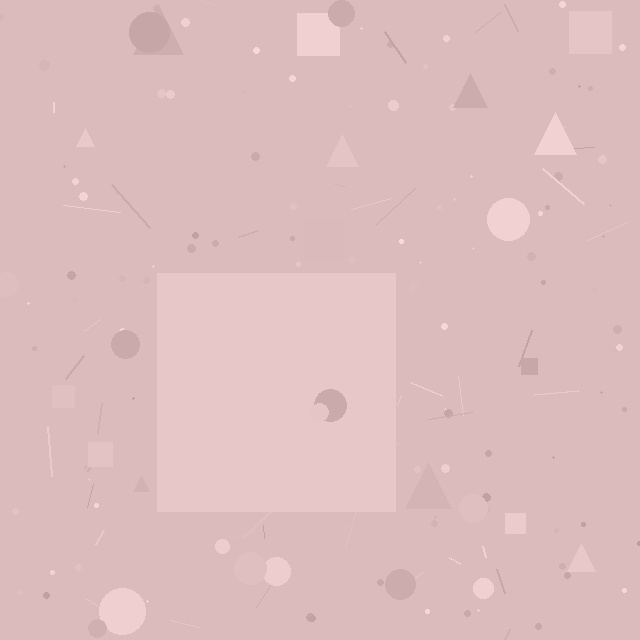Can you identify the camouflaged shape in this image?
The camouflaged shape is a square.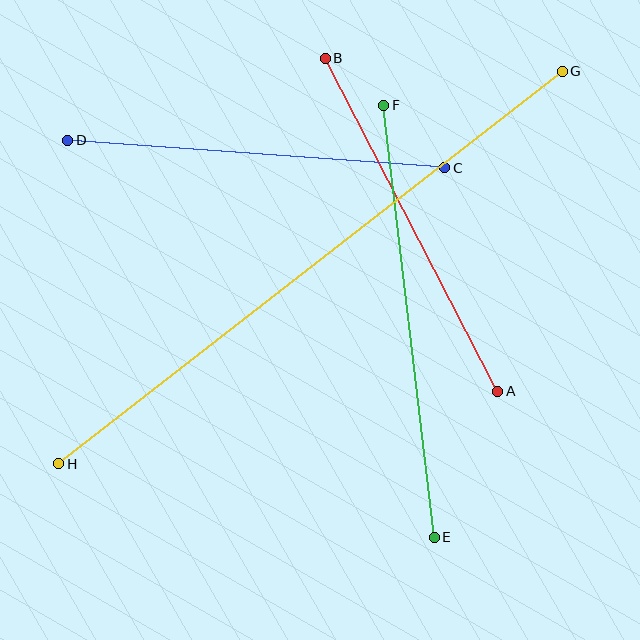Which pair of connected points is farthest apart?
Points G and H are farthest apart.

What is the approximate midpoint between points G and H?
The midpoint is at approximately (310, 268) pixels.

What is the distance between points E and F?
The distance is approximately 435 pixels.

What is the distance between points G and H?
The distance is approximately 639 pixels.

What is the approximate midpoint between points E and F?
The midpoint is at approximately (409, 321) pixels.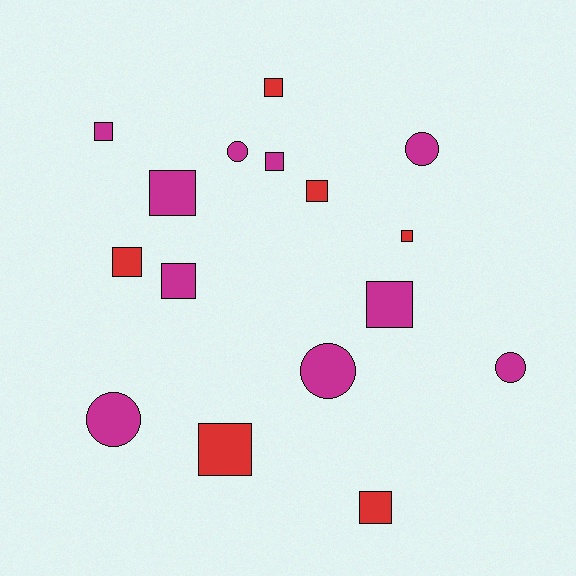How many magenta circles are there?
There are 5 magenta circles.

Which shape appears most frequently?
Square, with 11 objects.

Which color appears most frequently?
Magenta, with 10 objects.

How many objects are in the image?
There are 16 objects.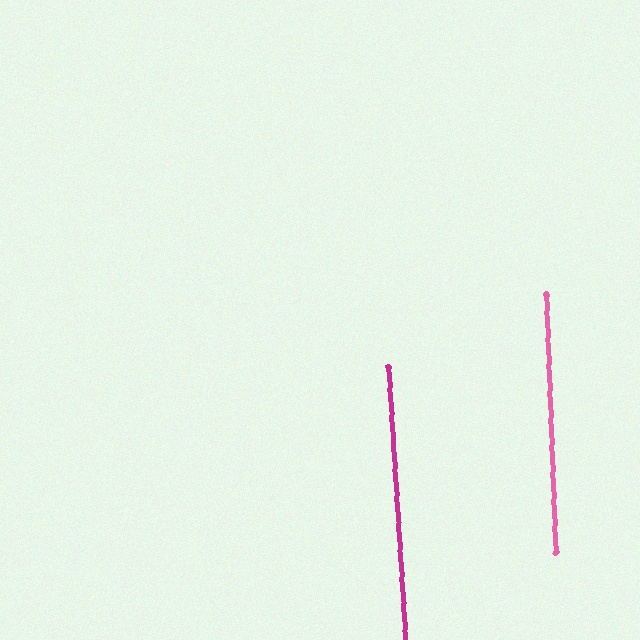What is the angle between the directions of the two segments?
Approximately 1 degree.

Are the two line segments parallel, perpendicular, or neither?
Parallel — their directions differ by only 1.5°.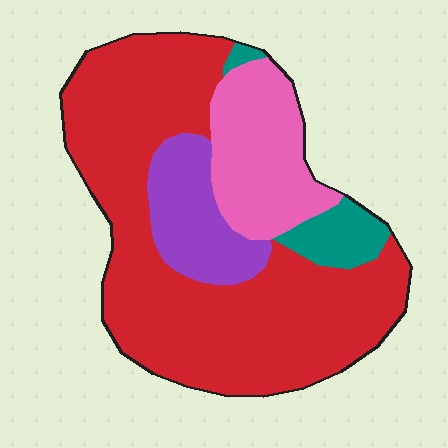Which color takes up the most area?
Red, at roughly 65%.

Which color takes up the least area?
Teal, at roughly 5%.